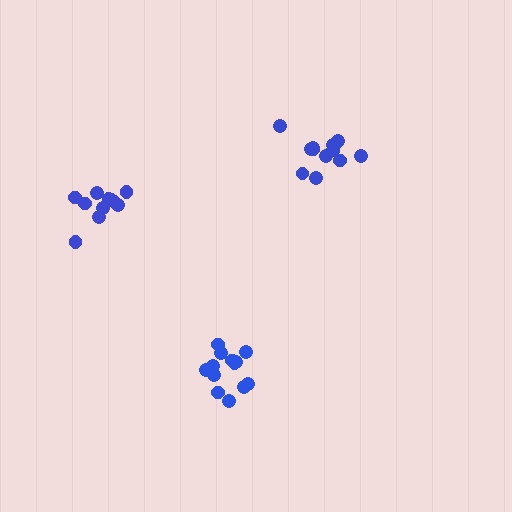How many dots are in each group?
Group 1: 11 dots, Group 2: 13 dots, Group 3: 13 dots (37 total).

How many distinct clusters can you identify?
There are 3 distinct clusters.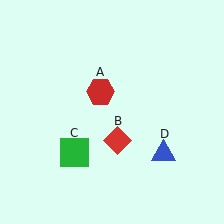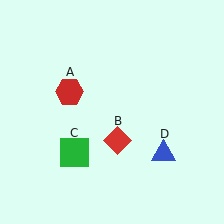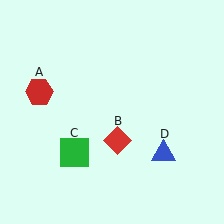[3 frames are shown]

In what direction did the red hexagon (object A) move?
The red hexagon (object A) moved left.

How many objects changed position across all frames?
1 object changed position: red hexagon (object A).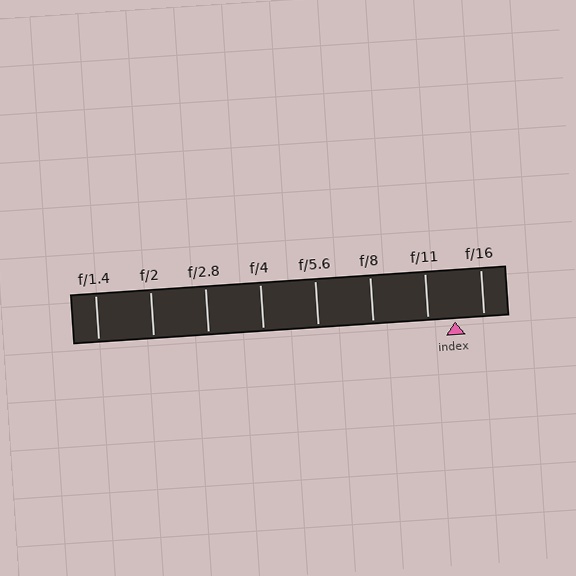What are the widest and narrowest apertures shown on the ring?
The widest aperture shown is f/1.4 and the narrowest is f/16.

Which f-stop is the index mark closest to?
The index mark is closest to f/11.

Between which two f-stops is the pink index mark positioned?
The index mark is between f/11 and f/16.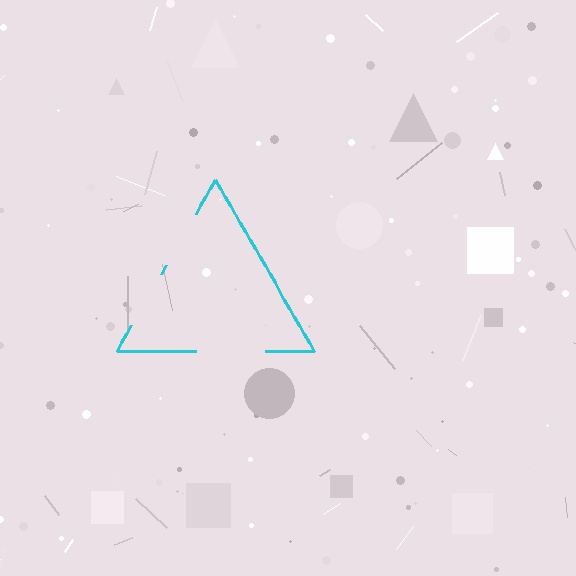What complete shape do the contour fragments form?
The contour fragments form a triangle.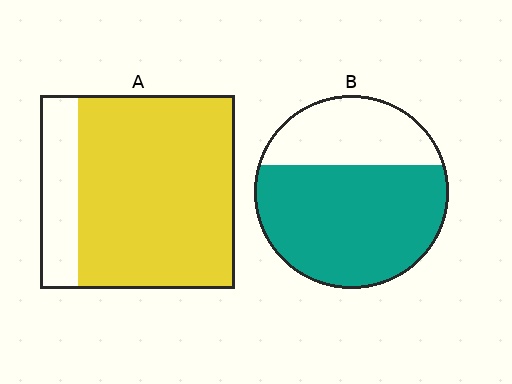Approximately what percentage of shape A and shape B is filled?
A is approximately 80% and B is approximately 70%.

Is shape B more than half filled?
Yes.